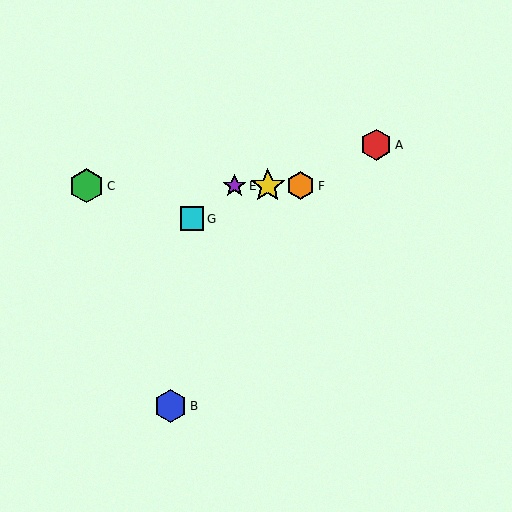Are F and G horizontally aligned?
No, F is at y≈186 and G is at y≈219.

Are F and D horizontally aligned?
Yes, both are at y≈186.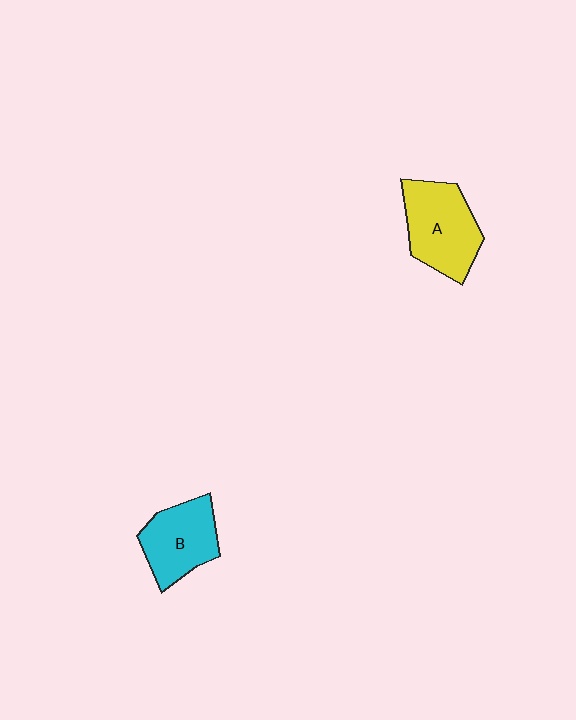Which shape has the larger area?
Shape A (yellow).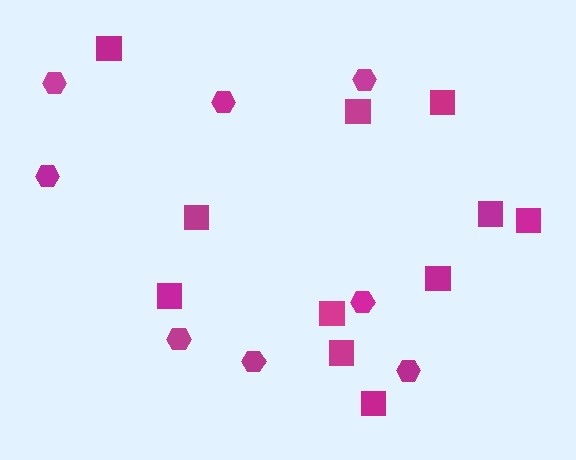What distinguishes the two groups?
There are 2 groups: one group of hexagons (8) and one group of squares (11).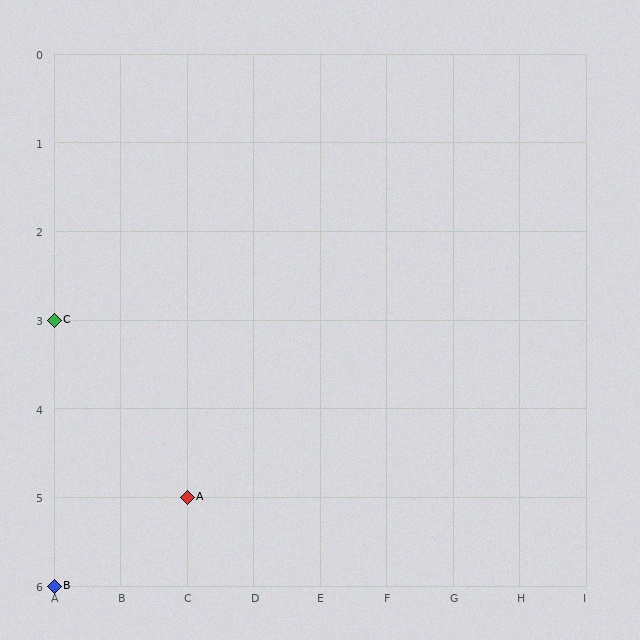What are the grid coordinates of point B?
Point B is at grid coordinates (A, 6).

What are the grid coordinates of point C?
Point C is at grid coordinates (A, 3).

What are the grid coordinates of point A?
Point A is at grid coordinates (C, 5).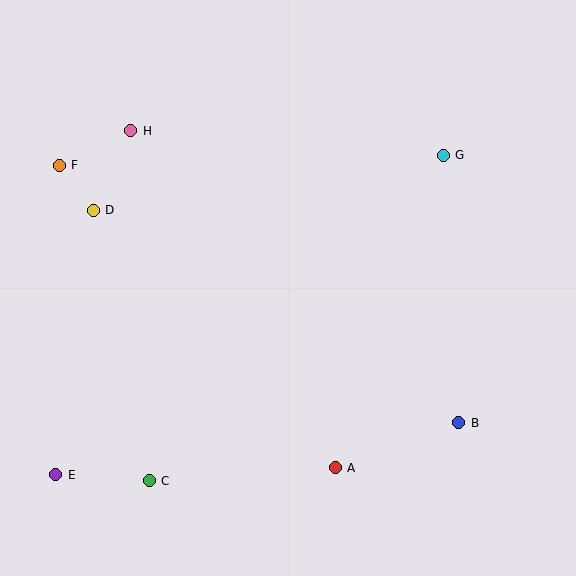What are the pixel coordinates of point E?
Point E is at (56, 475).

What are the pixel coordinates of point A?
Point A is at (335, 468).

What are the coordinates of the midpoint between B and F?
The midpoint between B and F is at (259, 294).